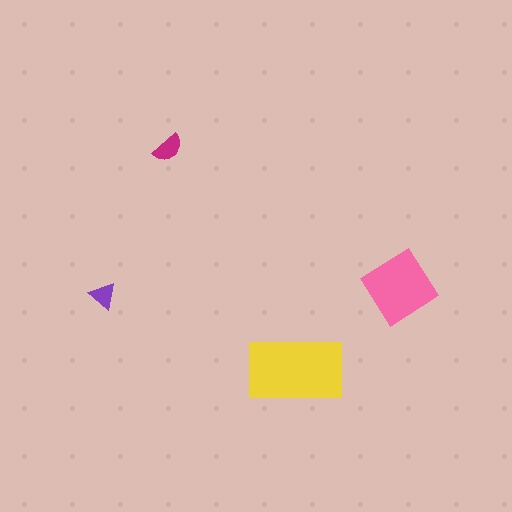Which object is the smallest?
The purple triangle.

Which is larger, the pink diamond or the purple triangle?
The pink diamond.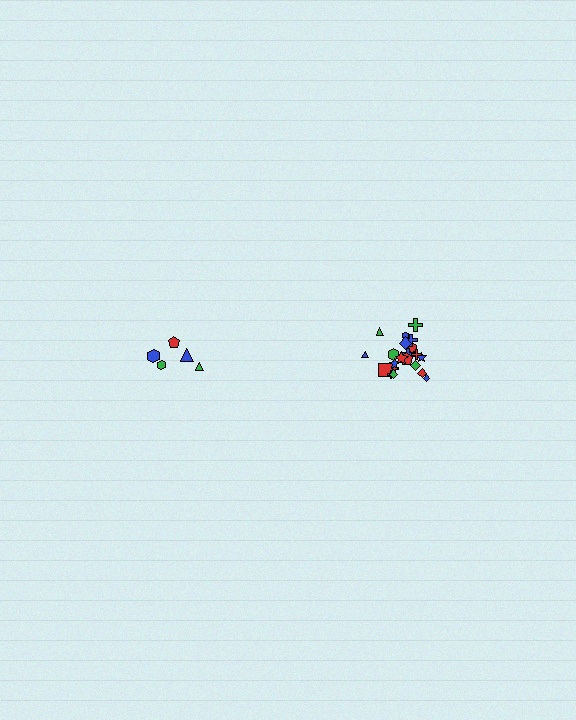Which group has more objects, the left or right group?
The right group.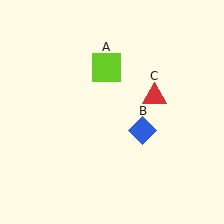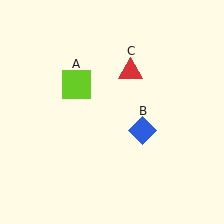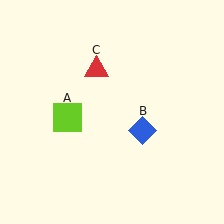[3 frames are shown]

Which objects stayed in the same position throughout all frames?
Blue diamond (object B) remained stationary.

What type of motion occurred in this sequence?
The lime square (object A), red triangle (object C) rotated counterclockwise around the center of the scene.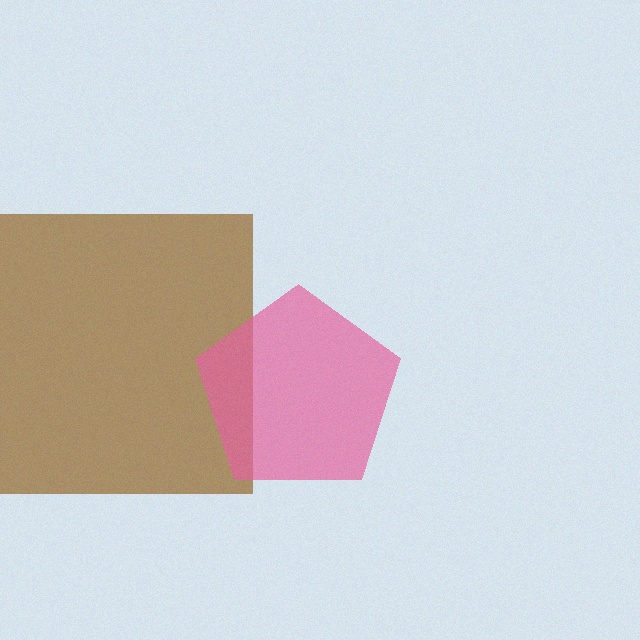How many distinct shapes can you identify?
There are 2 distinct shapes: a brown square, a pink pentagon.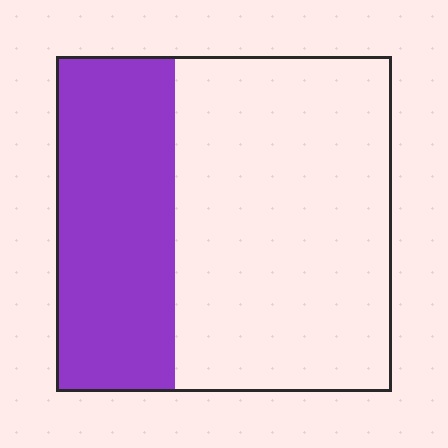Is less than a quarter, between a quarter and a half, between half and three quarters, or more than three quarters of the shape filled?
Between a quarter and a half.